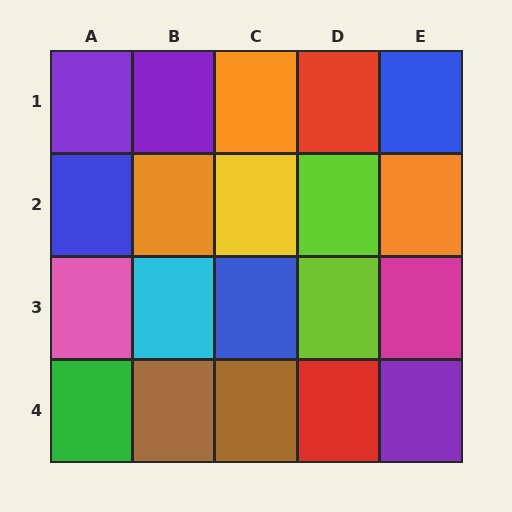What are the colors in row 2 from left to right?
Blue, orange, yellow, lime, orange.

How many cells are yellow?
1 cell is yellow.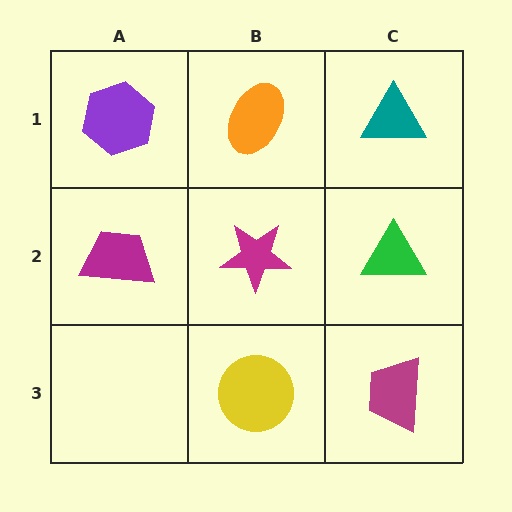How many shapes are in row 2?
3 shapes.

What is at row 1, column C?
A teal triangle.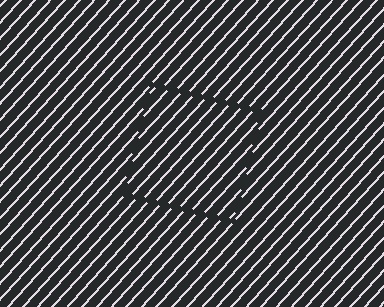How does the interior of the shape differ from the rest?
The interior of the shape contains the same grating, shifted by half a period — the contour is defined by the phase discontinuity where line-ends from the inner and outer gratings abut.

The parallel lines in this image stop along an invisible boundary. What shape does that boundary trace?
An illusory square. The interior of the shape contains the same grating, shifted by half a period — the contour is defined by the phase discontinuity where line-ends from the inner and outer gratings abut.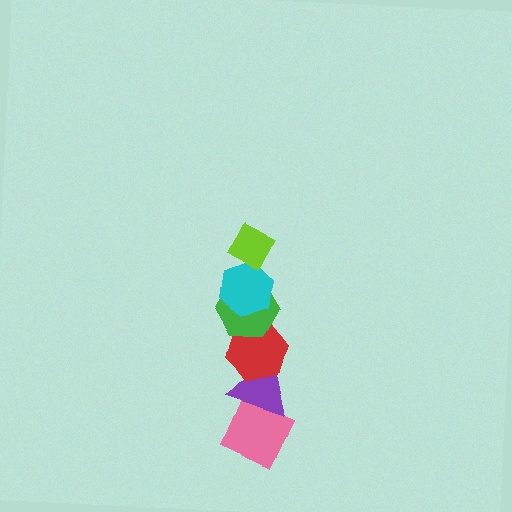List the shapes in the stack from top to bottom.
From top to bottom: the lime diamond, the cyan hexagon, the green hexagon, the red hexagon, the purple triangle, the pink diamond.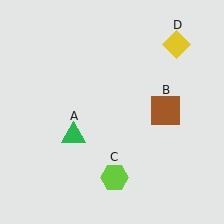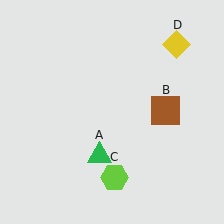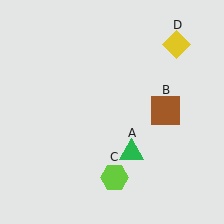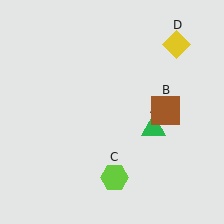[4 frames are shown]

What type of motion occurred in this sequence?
The green triangle (object A) rotated counterclockwise around the center of the scene.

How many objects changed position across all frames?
1 object changed position: green triangle (object A).